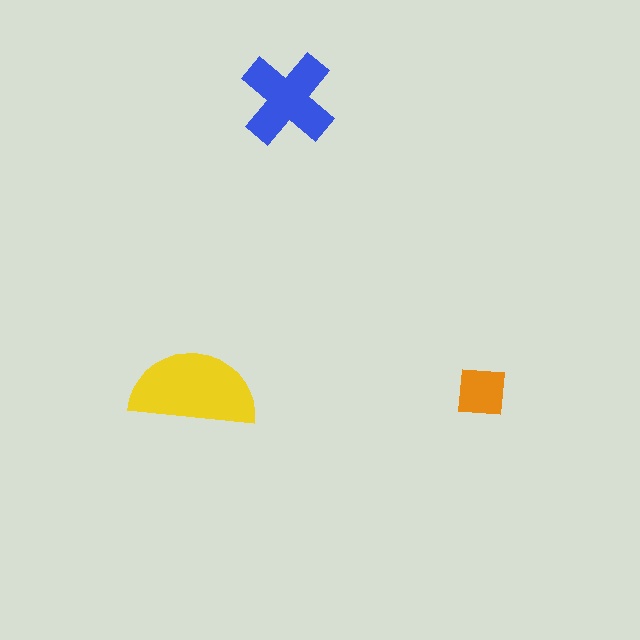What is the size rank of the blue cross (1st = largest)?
2nd.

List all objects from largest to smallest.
The yellow semicircle, the blue cross, the orange square.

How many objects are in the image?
There are 3 objects in the image.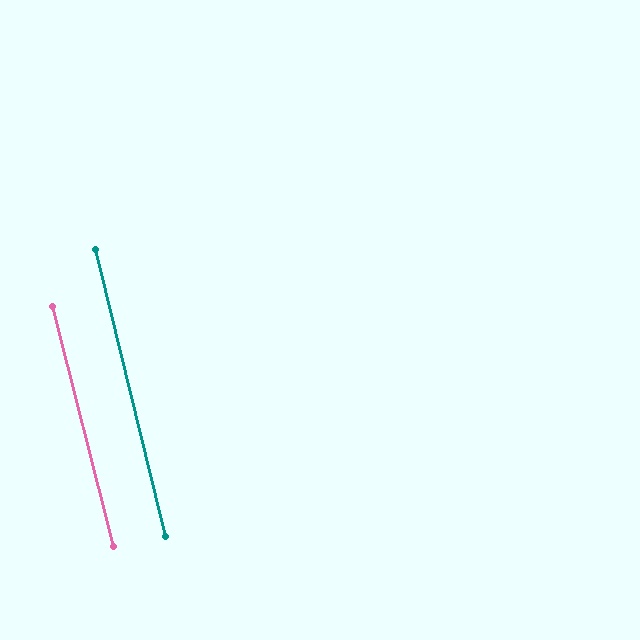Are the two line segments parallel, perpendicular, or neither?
Parallel — their directions differ by only 0.7°.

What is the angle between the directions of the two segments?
Approximately 1 degree.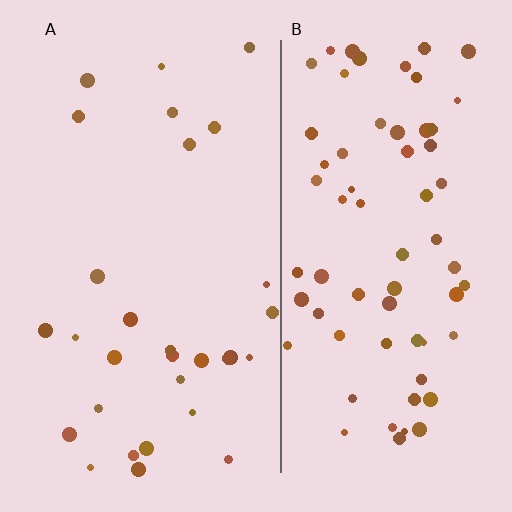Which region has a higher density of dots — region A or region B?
B (the right).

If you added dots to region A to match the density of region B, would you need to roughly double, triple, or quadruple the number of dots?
Approximately double.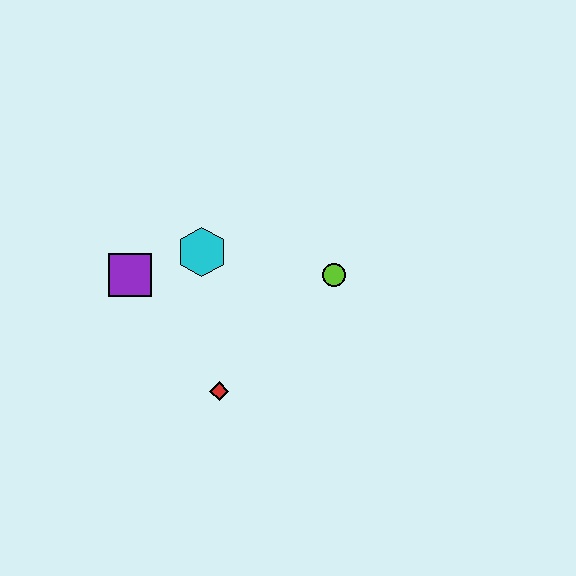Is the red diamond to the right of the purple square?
Yes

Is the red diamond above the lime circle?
No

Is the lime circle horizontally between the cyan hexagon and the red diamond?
No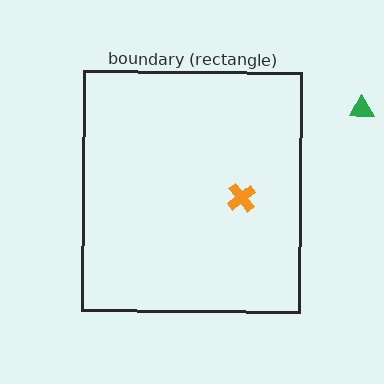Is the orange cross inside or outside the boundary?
Inside.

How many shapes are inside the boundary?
1 inside, 1 outside.